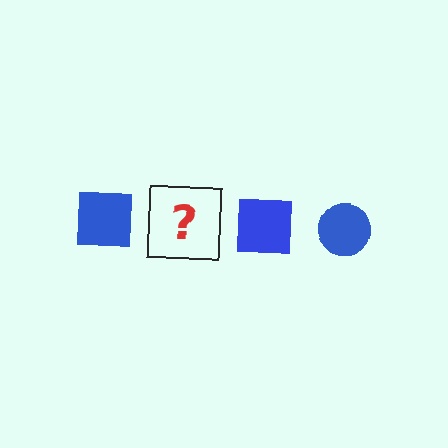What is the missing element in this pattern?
The missing element is a blue circle.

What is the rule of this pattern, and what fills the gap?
The rule is that the pattern cycles through square, circle shapes in blue. The gap should be filled with a blue circle.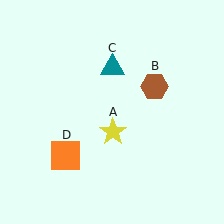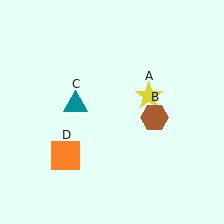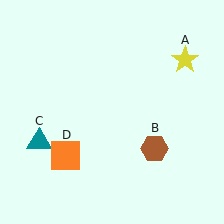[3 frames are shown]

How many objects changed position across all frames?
3 objects changed position: yellow star (object A), brown hexagon (object B), teal triangle (object C).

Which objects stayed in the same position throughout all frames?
Orange square (object D) remained stationary.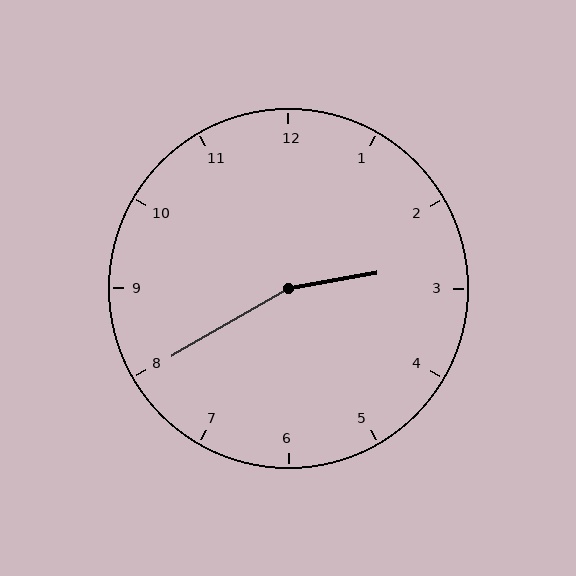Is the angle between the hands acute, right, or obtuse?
It is obtuse.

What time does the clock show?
2:40.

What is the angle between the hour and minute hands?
Approximately 160 degrees.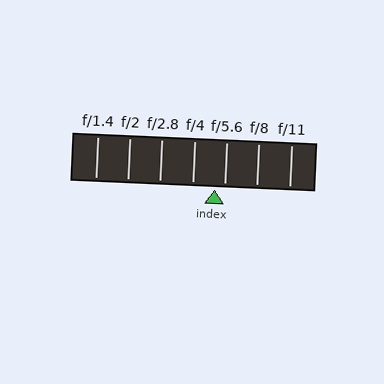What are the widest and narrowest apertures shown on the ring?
The widest aperture shown is f/1.4 and the narrowest is f/11.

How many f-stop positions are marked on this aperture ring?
There are 7 f-stop positions marked.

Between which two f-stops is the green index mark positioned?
The index mark is between f/4 and f/5.6.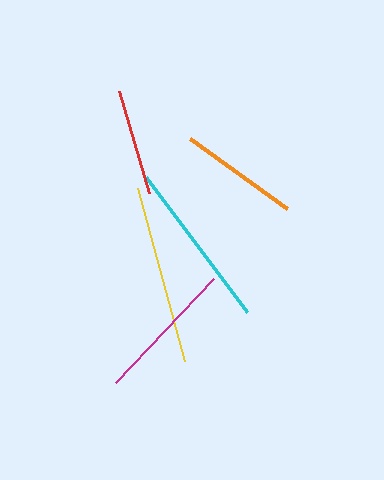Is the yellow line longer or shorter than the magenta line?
The yellow line is longer than the magenta line.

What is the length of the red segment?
The red segment is approximately 107 pixels long.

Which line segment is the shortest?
The red line is the shortest at approximately 107 pixels.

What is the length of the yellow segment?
The yellow segment is approximately 179 pixels long.